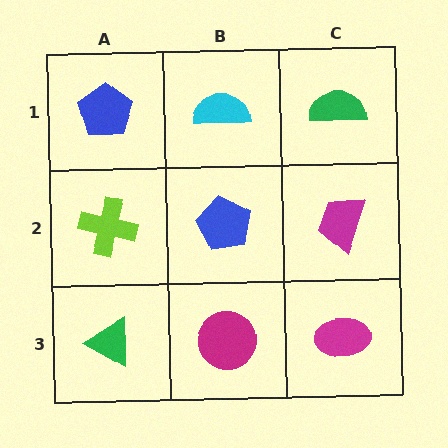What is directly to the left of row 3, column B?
A green triangle.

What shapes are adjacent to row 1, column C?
A magenta trapezoid (row 2, column C), a cyan semicircle (row 1, column B).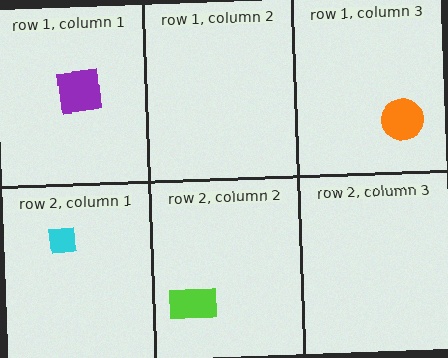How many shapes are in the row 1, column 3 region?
1.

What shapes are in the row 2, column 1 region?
The cyan square.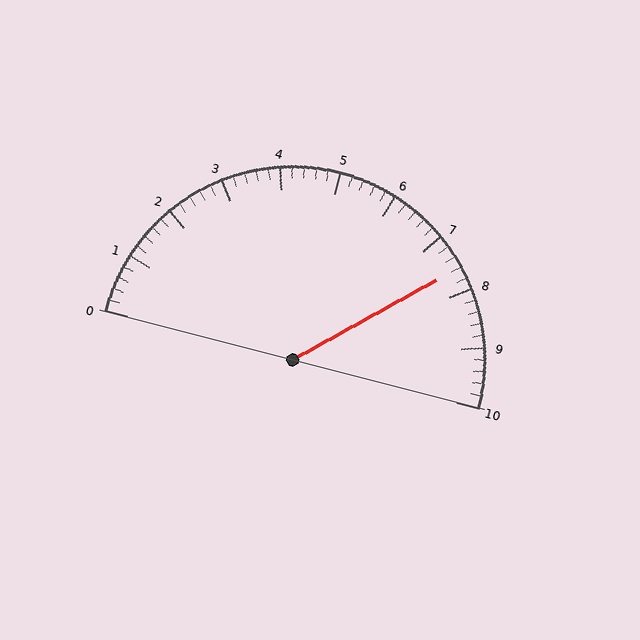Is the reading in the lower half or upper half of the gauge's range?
The reading is in the upper half of the range (0 to 10).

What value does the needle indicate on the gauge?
The needle indicates approximately 7.6.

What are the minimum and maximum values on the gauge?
The gauge ranges from 0 to 10.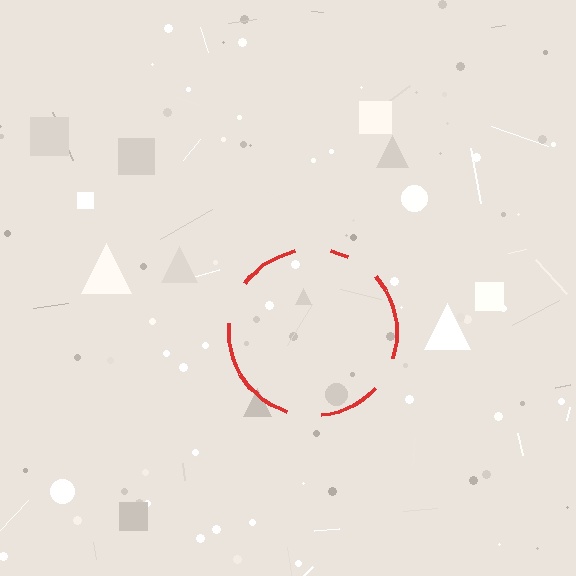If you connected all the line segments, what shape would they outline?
They would outline a circle.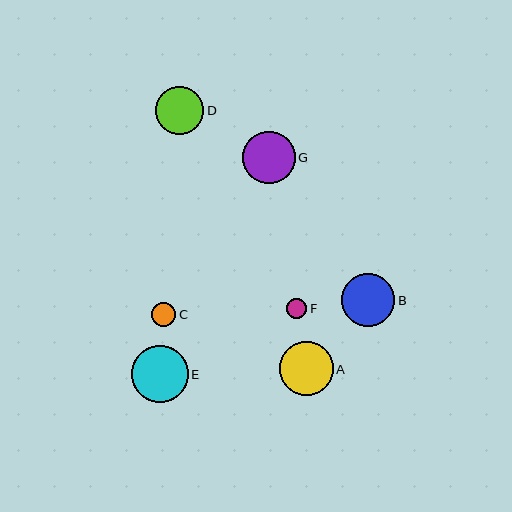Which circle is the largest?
Circle E is the largest with a size of approximately 57 pixels.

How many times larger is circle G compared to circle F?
Circle G is approximately 2.6 times the size of circle F.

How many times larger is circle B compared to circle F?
Circle B is approximately 2.6 times the size of circle F.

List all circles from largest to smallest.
From largest to smallest: E, A, B, G, D, C, F.